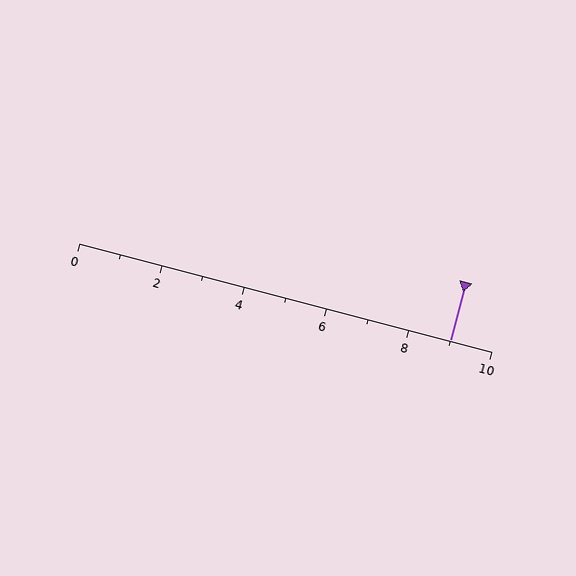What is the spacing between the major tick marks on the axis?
The major ticks are spaced 2 apart.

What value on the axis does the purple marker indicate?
The marker indicates approximately 9.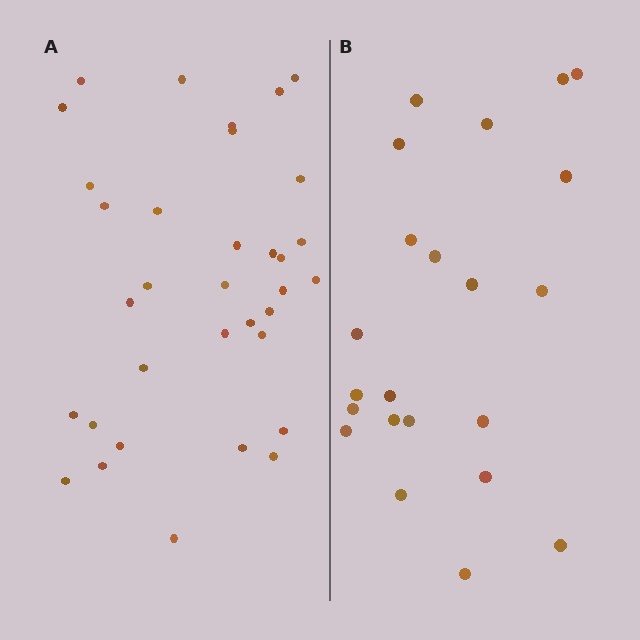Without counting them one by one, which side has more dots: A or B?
Region A (the left region) has more dots.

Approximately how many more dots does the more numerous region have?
Region A has roughly 12 or so more dots than region B.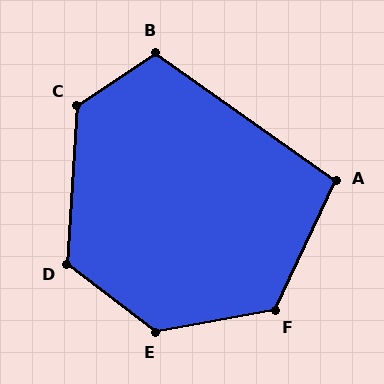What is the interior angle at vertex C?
Approximately 127 degrees (obtuse).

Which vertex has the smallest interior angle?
A, at approximately 100 degrees.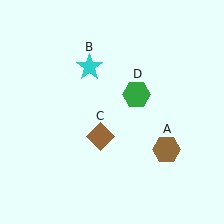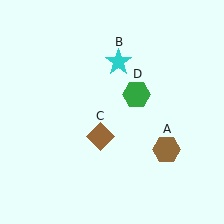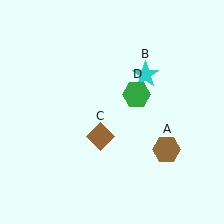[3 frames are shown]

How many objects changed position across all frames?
1 object changed position: cyan star (object B).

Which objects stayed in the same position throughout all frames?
Brown hexagon (object A) and brown diamond (object C) and green hexagon (object D) remained stationary.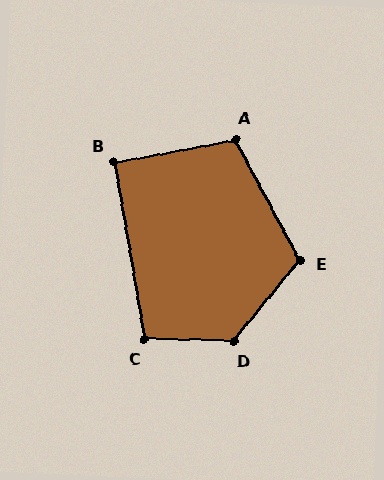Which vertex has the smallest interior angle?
B, at approximately 91 degrees.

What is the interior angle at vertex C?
Approximately 101 degrees (obtuse).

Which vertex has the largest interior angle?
D, at approximately 128 degrees.